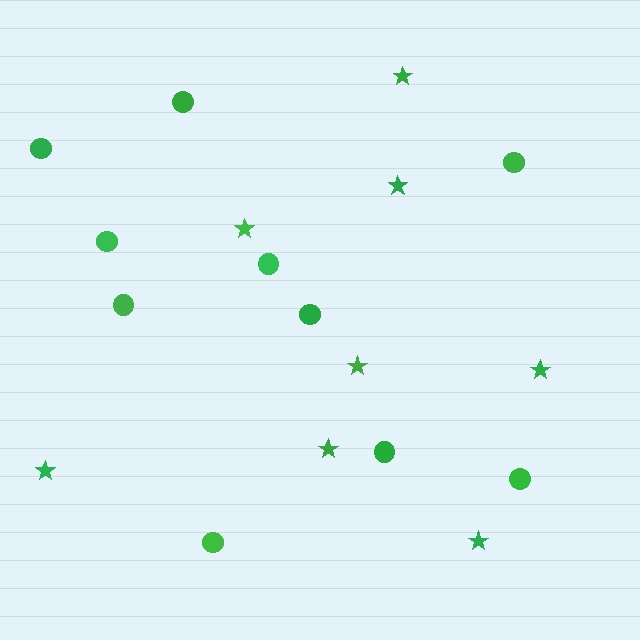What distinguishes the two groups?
There are 2 groups: one group of circles (10) and one group of stars (8).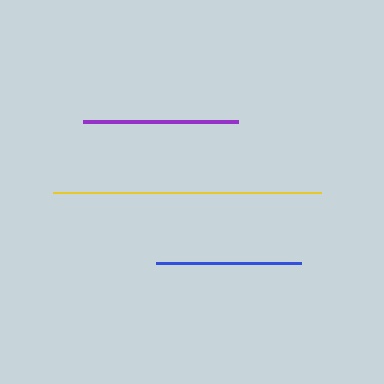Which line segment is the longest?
The yellow line is the longest at approximately 268 pixels.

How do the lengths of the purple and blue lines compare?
The purple and blue lines are approximately the same length.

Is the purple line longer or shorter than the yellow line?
The yellow line is longer than the purple line.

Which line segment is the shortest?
The blue line is the shortest at approximately 146 pixels.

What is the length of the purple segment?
The purple segment is approximately 155 pixels long.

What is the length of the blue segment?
The blue segment is approximately 146 pixels long.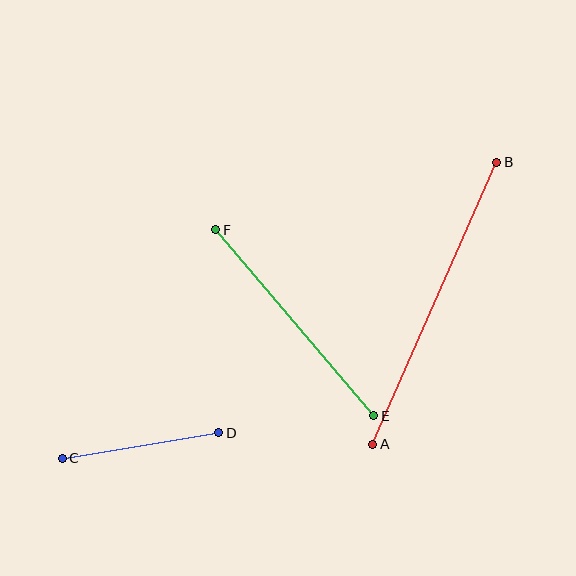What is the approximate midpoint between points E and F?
The midpoint is at approximately (295, 323) pixels.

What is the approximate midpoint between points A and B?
The midpoint is at approximately (435, 303) pixels.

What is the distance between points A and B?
The distance is approximately 308 pixels.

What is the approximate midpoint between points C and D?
The midpoint is at approximately (140, 445) pixels.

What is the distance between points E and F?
The distance is approximately 244 pixels.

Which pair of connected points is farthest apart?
Points A and B are farthest apart.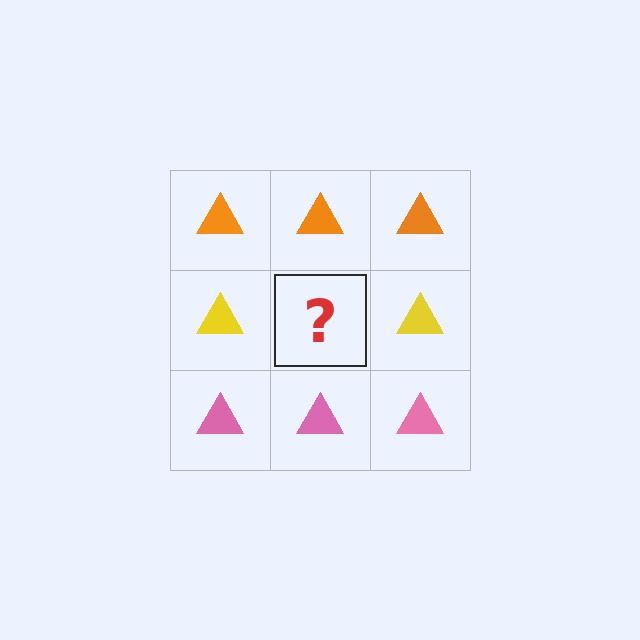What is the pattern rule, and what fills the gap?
The rule is that each row has a consistent color. The gap should be filled with a yellow triangle.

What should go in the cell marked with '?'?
The missing cell should contain a yellow triangle.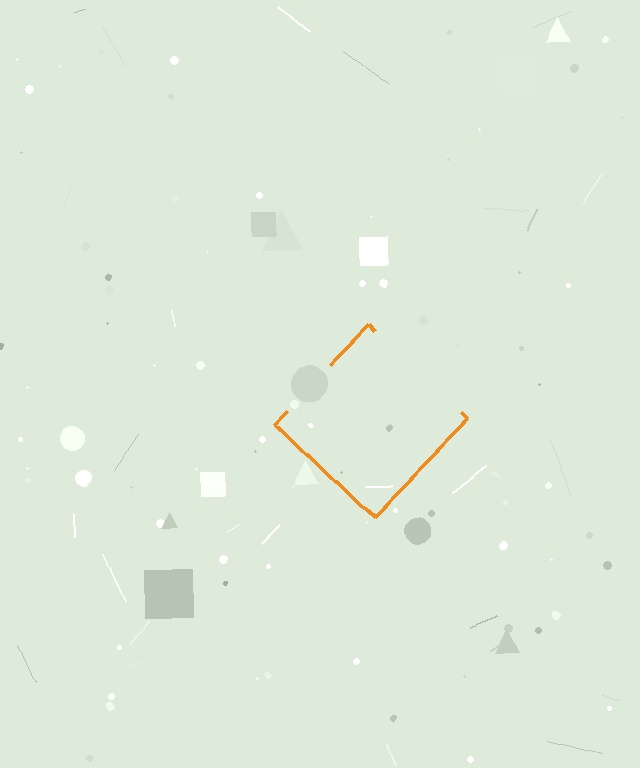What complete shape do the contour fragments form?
The contour fragments form a diamond.